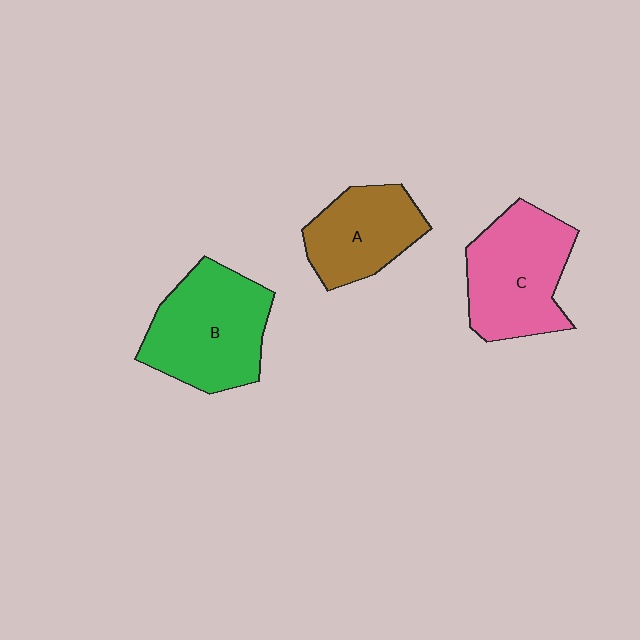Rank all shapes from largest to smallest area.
From largest to smallest: B (green), C (pink), A (brown).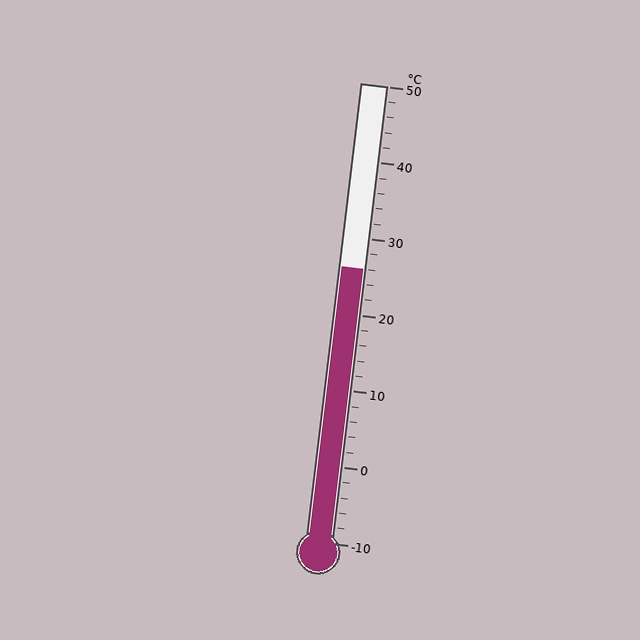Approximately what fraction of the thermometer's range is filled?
The thermometer is filled to approximately 60% of its range.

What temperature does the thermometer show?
The thermometer shows approximately 26°C.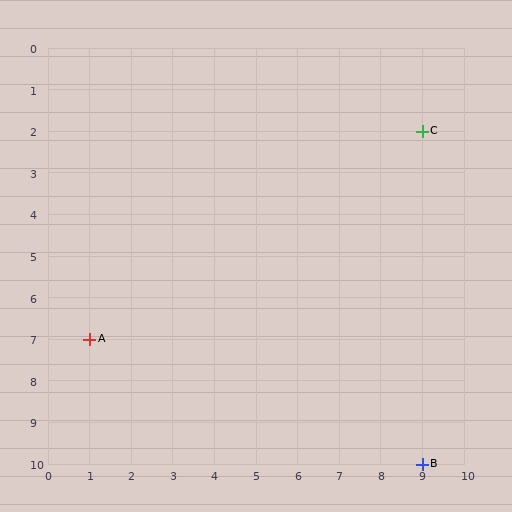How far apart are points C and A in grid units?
Points C and A are 8 columns and 5 rows apart (about 9.4 grid units diagonally).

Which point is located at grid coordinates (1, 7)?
Point A is at (1, 7).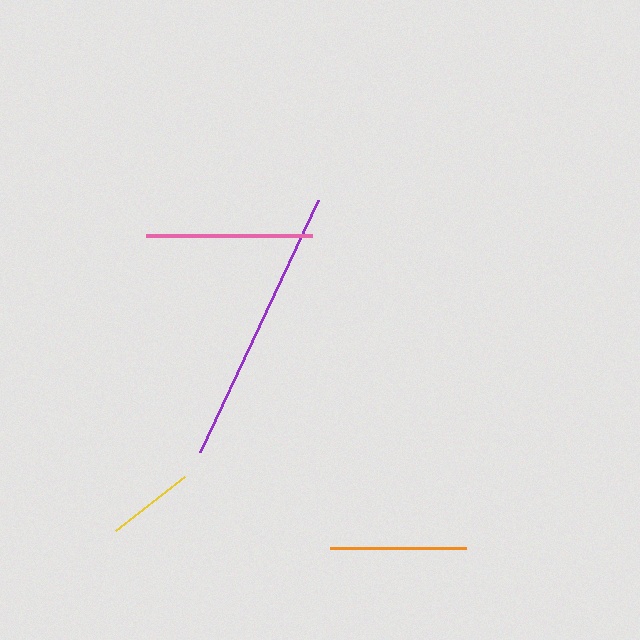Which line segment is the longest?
The purple line is the longest at approximately 278 pixels.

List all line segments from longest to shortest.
From longest to shortest: purple, pink, orange, yellow.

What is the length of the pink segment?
The pink segment is approximately 166 pixels long.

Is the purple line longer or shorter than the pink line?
The purple line is longer than the pink line.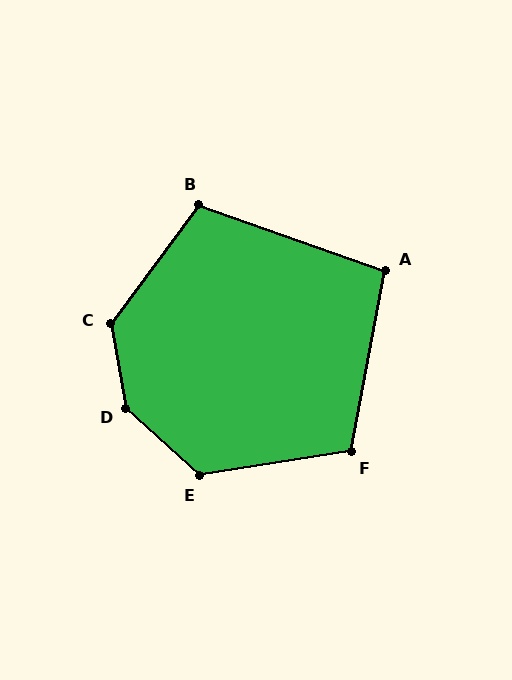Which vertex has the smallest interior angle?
A, at approximately 99 degrees.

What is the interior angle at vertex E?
Approximately 129 degrees (obtuse).